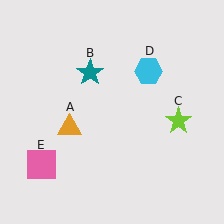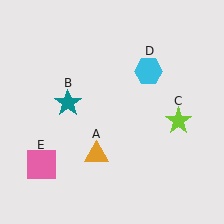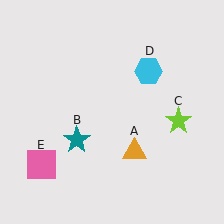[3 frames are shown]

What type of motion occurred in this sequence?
The orange triangle (object A), teal star (object B) rotated counterclockwise around the center of the scene.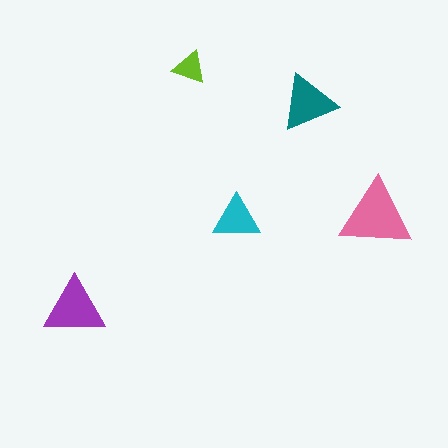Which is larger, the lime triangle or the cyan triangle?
The cyan one.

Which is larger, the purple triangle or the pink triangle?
The pink one.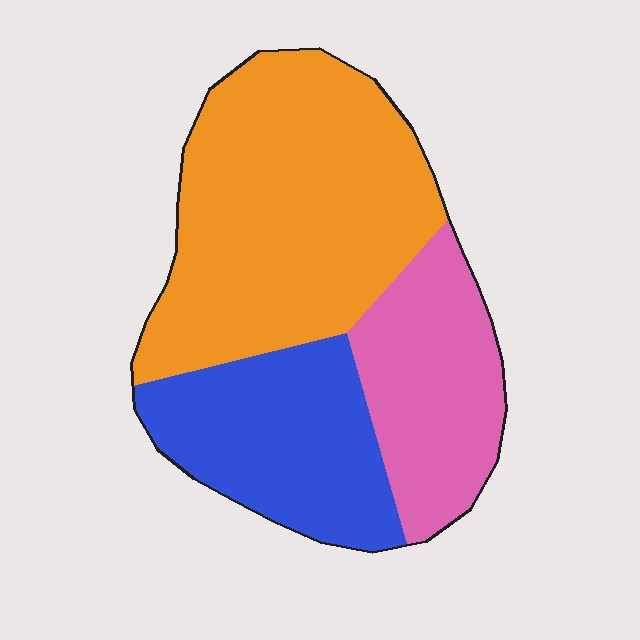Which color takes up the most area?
Orange, at roughly 50%.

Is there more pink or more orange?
Orange.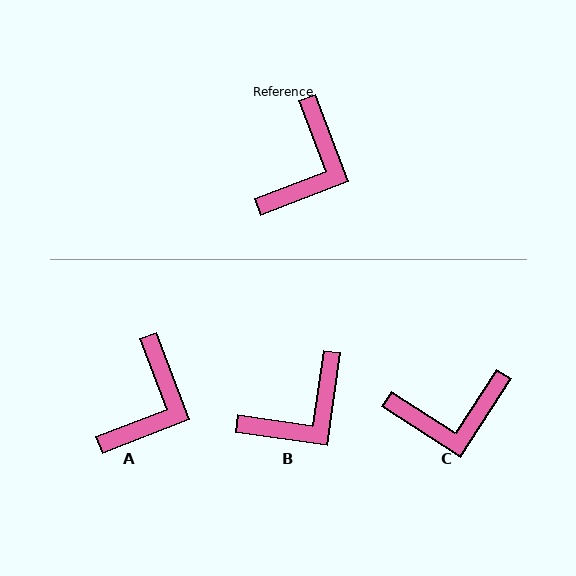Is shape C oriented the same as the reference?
No, it is off by about 54 degrees.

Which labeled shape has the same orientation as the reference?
A.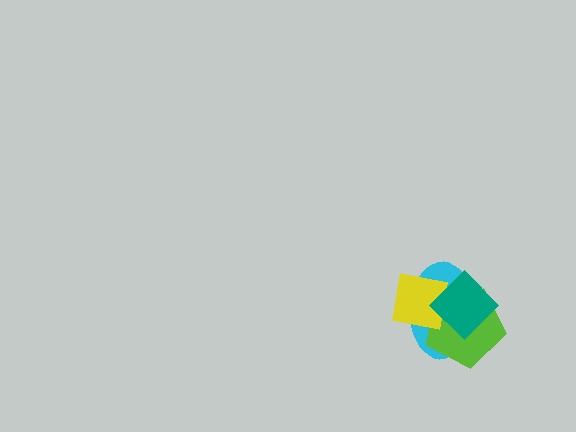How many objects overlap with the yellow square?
3 objects overlap with the yellow square.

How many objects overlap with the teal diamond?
3 objects overlap with the teal diamond.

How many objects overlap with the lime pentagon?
3 objects overlap with the lime pentagon.